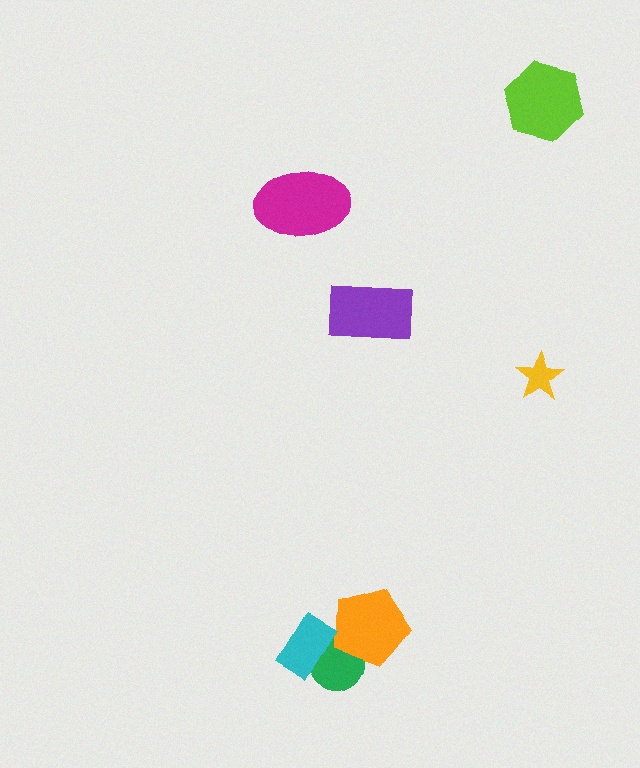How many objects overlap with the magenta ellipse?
0 objects overlap with the magenta ellipse.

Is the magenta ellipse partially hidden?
No, no other shape covers it.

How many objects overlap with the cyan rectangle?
1 object overlaps with the cyan rectangle.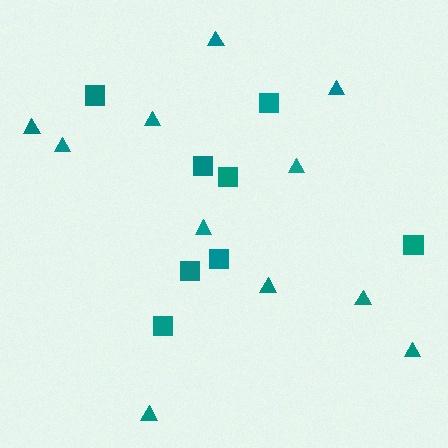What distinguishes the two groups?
There are 2 groups: one group of squares (8) and one group of triangles (11).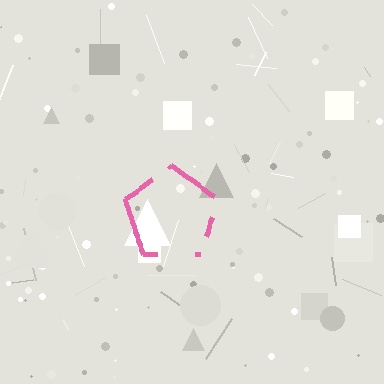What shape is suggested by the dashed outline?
The dashed outline suggests a pentagon.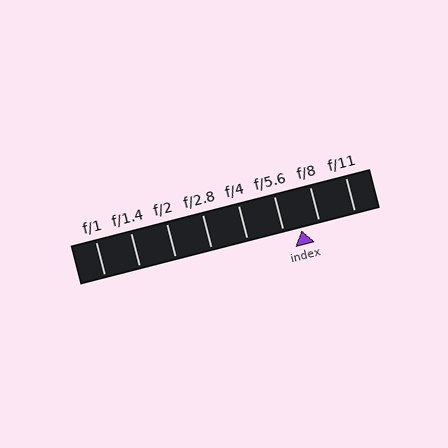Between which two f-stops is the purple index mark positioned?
The index mark is between f/5.6 and f/8.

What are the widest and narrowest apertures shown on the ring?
The widest aperture shown is f/1 and the narrowest is f/11.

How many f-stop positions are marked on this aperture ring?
There are 8 f-stop positions marked.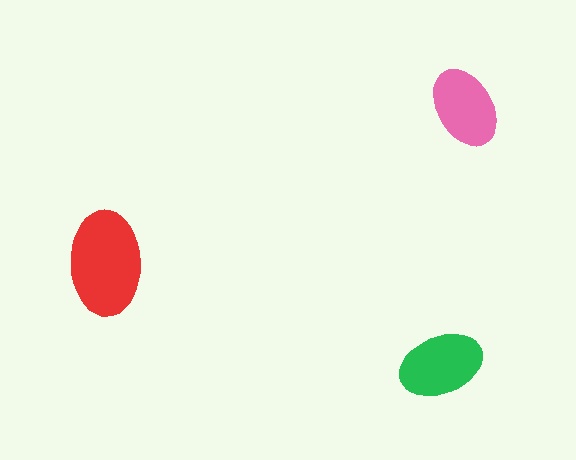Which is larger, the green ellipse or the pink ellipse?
The green one.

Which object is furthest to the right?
The pink ellipse is rightmost.